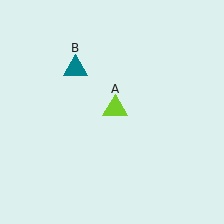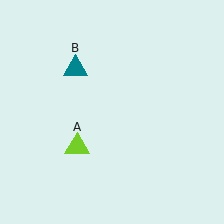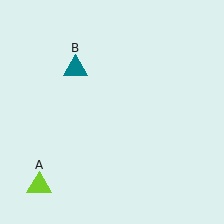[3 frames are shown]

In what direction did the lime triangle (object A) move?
The lime triangle (object A) moved down and to the left.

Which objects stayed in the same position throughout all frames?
Teal triangle (object B) remained stationary.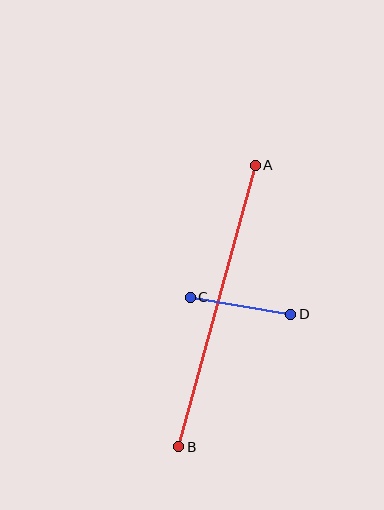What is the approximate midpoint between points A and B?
The midpoint is at approximately (217, 306) pixels.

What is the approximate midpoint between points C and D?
The midpoint is at approximately (240, 306) pixels.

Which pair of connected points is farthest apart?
Points A and B are farthest apart.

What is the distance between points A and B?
The distance is approximately 292 pixels.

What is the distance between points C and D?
The distance is approximately 102 pixels.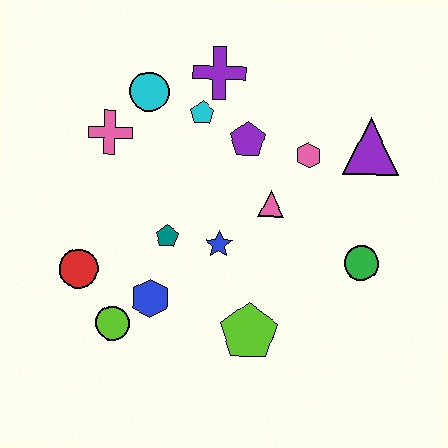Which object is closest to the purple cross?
The cyan pentagon is closest to the purple cross.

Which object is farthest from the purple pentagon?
The lime circle is farthest from the purple pentagon.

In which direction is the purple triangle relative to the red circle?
The purple triangle is to the right of the red circle.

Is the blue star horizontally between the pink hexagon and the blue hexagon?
Yes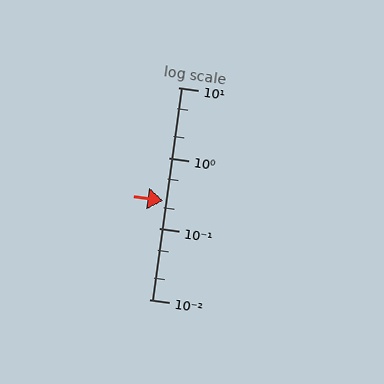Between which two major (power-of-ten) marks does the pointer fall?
The pointer is between 0.1 and 1.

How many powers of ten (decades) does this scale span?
The scale spans 3 decades, from 0.01 to 10.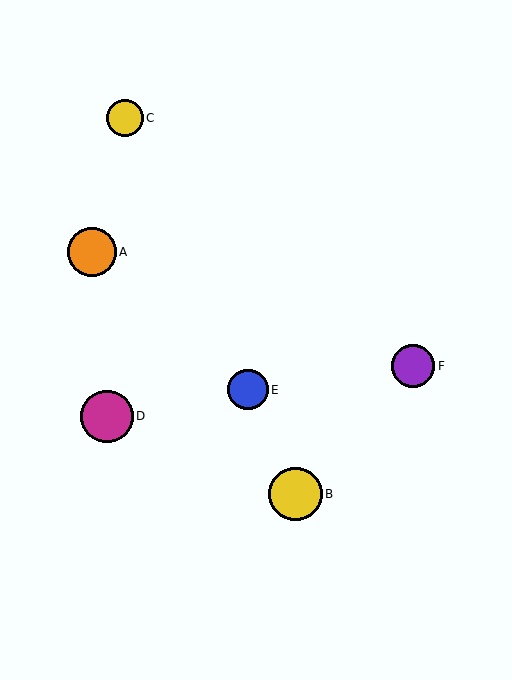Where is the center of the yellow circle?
The center of the yellow circle is at (125, 118).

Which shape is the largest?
The yellow circle (labeled B) is the largest.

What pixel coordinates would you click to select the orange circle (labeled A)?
Click at (92, 252) to select the orange circle A.